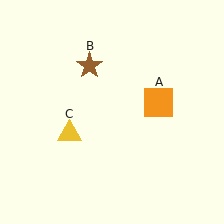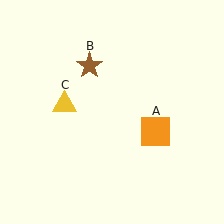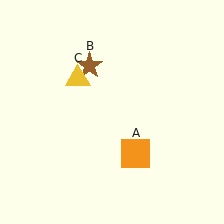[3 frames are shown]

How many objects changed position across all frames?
2 objects changed position: orange square (object A), yellow triangle (object C).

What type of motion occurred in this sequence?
The orange square (object A), yellow triangle (object C) rotated clockwise around the center of the scene.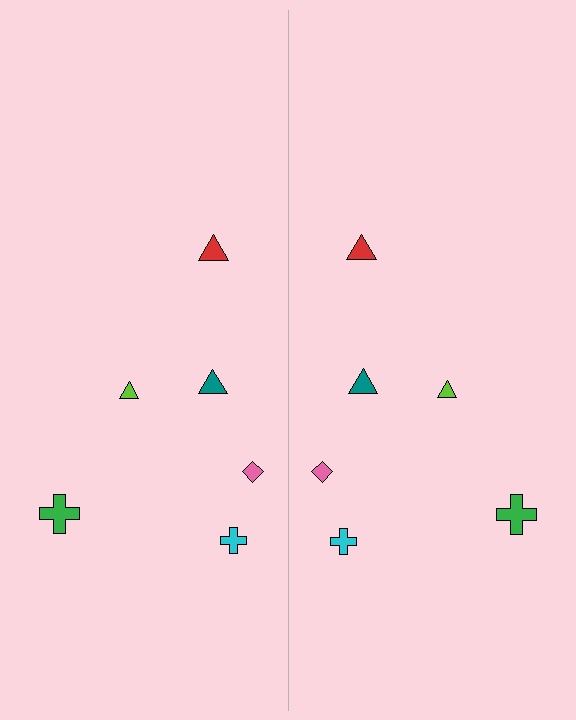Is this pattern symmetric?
Yes, this pattern has bilateral (reflection) symmetry.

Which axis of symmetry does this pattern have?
The pattern has a vertical axis of symmetry running through the center of the image.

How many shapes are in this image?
There are 12 shapes in this image.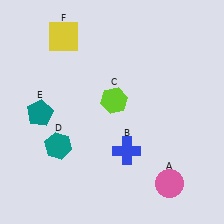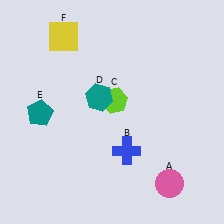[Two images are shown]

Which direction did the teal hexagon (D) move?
The teal hexagon (D) moved up.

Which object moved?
The teal hexagon (D) moved up.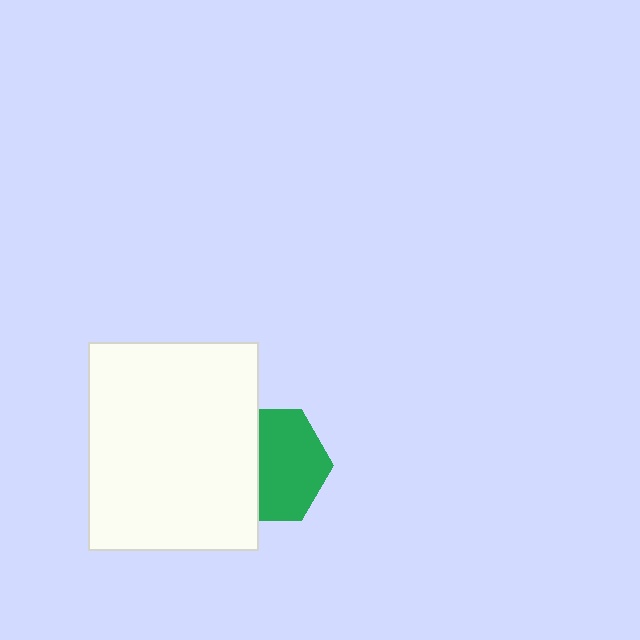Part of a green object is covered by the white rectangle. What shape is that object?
It is a hexagon.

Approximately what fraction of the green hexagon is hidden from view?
Roughly 40% of the green hexagon is hidden behind the white rectangle.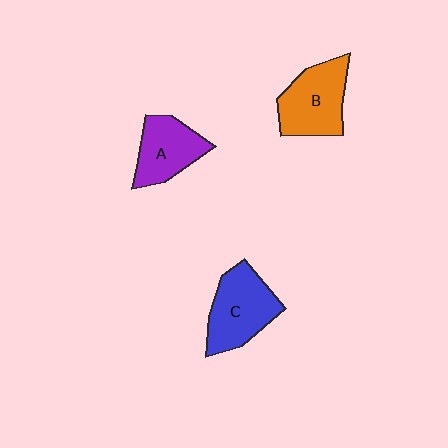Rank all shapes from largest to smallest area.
From largest to smallest: C (blue), B (orange), A (purple).